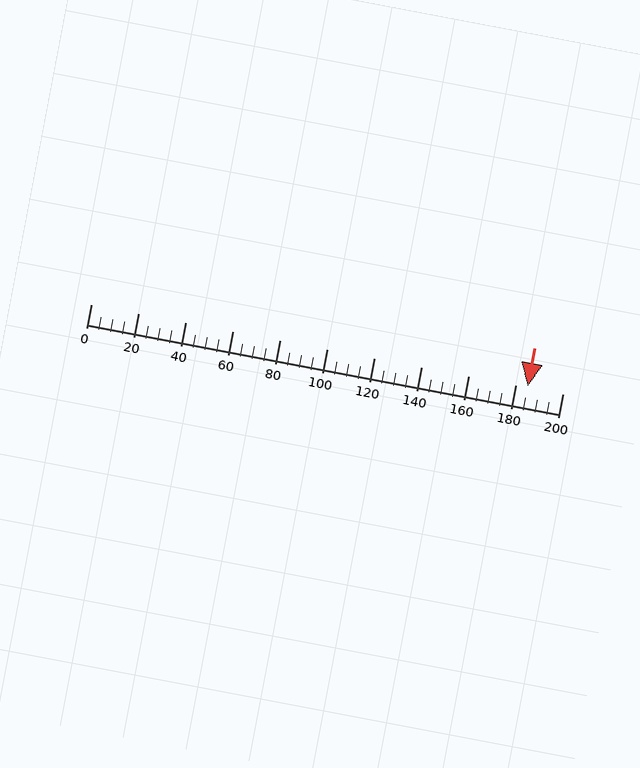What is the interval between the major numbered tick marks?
The major tick marks are spaced 20 units apart.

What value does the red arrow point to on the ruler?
The red arrow points to approximately 185.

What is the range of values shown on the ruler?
The ruler shows values from 0 to 200.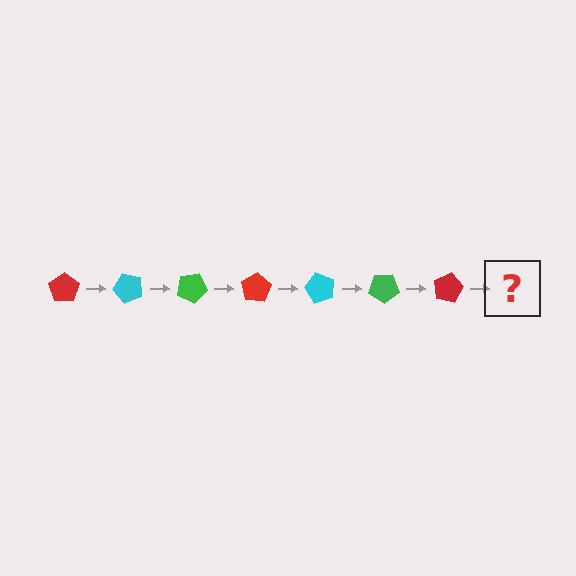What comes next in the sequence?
The next element should be a cyan pentagon, rotated 350 degrees from the start.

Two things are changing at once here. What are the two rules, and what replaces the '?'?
The two rules are that it rotates 50 degrees each step and the color cycles through red, cyan, and green. The '?' should be a cyan pentagon, rotated 350 degrees from the start.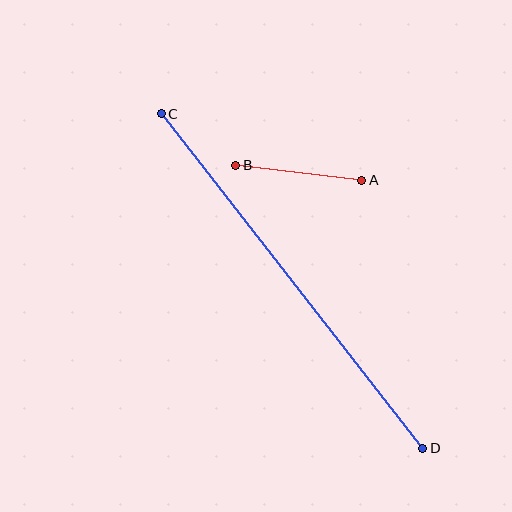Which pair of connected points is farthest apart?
Points C and D are farthest apart.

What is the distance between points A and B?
The distance is approximately 127 pixels.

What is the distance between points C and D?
The distance is approximately 425 pixels.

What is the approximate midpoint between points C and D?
The midpoint is at approximately (292, 281) pixels.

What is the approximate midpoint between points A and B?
The midpoint is at approximately (299, 173) pixels.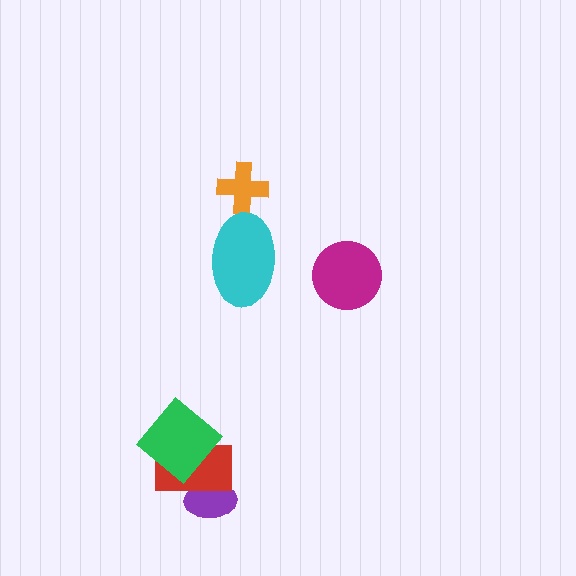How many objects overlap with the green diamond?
1 object overlaps with the green diamond.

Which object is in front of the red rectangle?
The green diamond is in front of the red rectangle.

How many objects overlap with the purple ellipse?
1 object overlaps with the purple ellipse.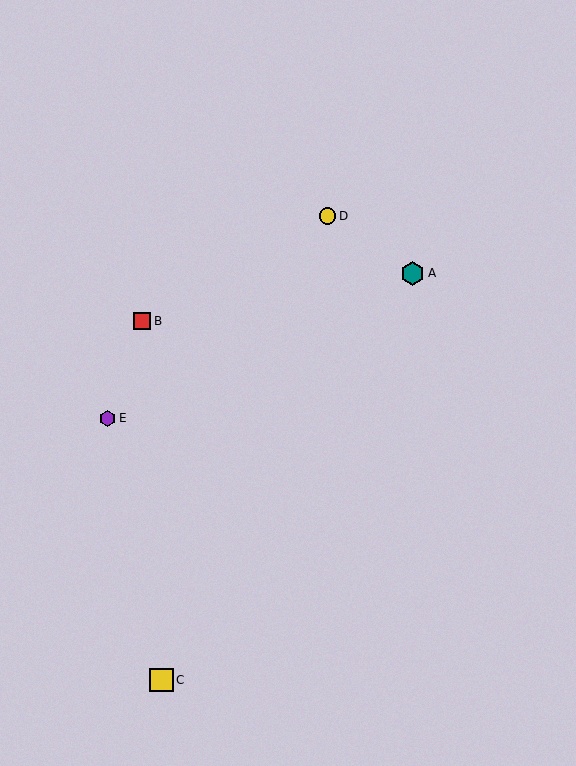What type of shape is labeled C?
Shape C is a yellow square.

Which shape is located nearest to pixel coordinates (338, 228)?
The yellow circle (labeled D) at (328, 216) is nearest to that location.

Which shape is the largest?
The teal hexagon (labeled A) is the largest.